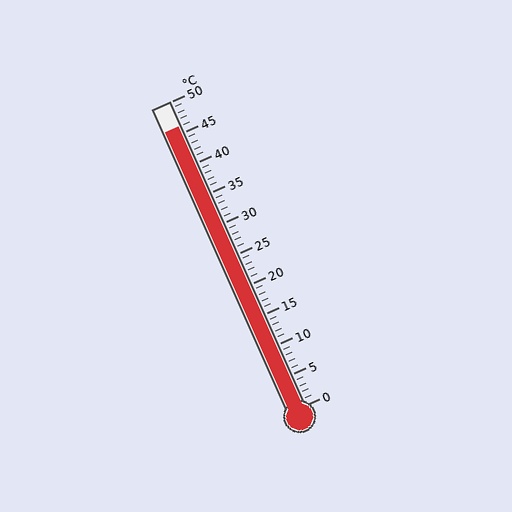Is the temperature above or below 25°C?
The temperature is above 25°C.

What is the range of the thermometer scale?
The thermometer scale ranges from 0°C to 50°C.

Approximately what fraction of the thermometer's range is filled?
The thermometer is filled to approximately 90% of its range.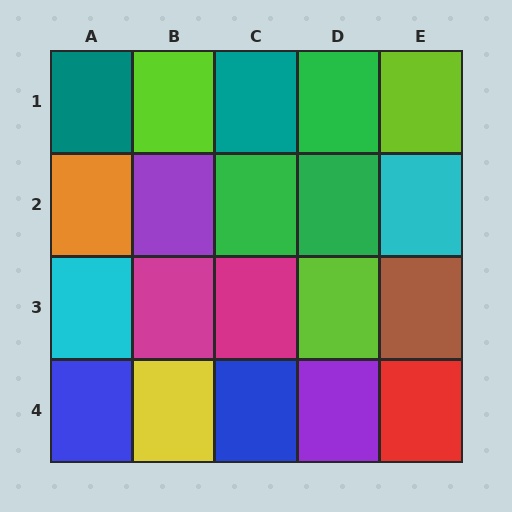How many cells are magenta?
2 cells are magenta.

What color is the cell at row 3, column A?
Cyan.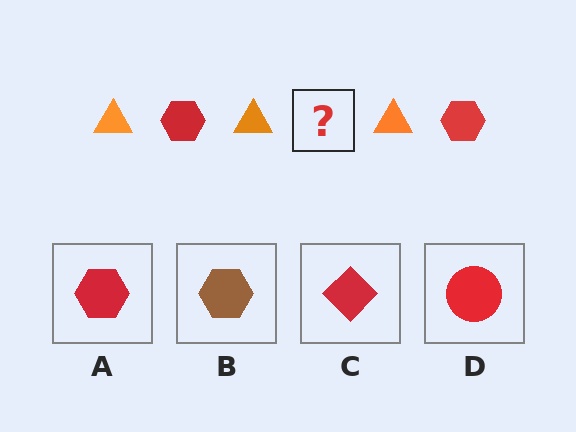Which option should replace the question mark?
Option A.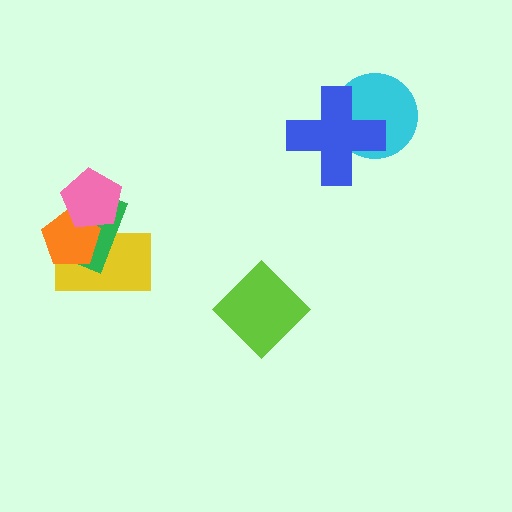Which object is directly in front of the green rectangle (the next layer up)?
The orange pentagon is directly in front of the green rectangle.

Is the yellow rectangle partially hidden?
Yes, it is partially covered by another shape.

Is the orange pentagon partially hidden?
Yes, it is partially covered by another shape.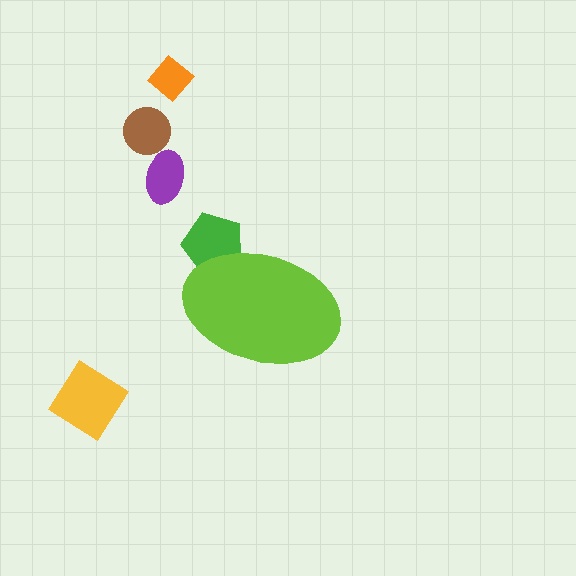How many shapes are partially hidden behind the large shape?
1 shape is partially hidden.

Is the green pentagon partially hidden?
Yes, the green pentagon is partially hidden behind the lime ellipse.